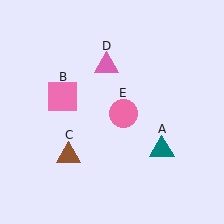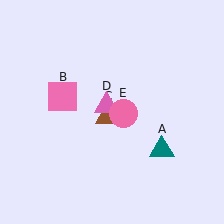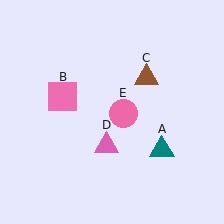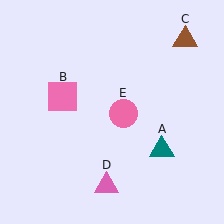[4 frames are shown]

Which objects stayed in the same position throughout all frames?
Teal triangle (object A) and pink square (object B) and pink circle (object E) remained stationary.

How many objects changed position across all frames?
2 objects changed position: brown triangle (object C), pink triangle (object D).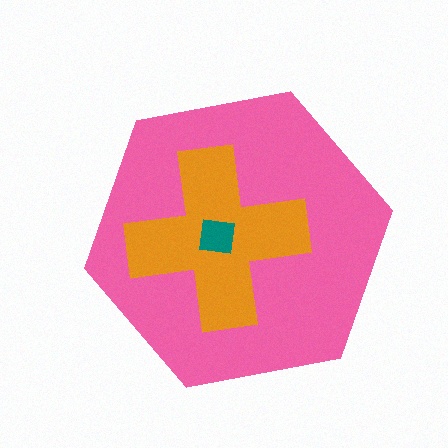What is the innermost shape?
The teal square.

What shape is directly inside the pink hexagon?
The orange cross.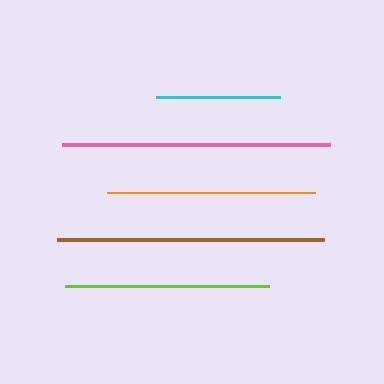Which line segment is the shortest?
The cyan line is the shortest at approximately 124 pixels.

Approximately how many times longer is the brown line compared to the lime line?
The brown line is approximately 1.3 times the length of the lime line.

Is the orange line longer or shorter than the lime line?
The orange line is longer than the lime line.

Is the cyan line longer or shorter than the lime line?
The lime line is longer than the cyan line.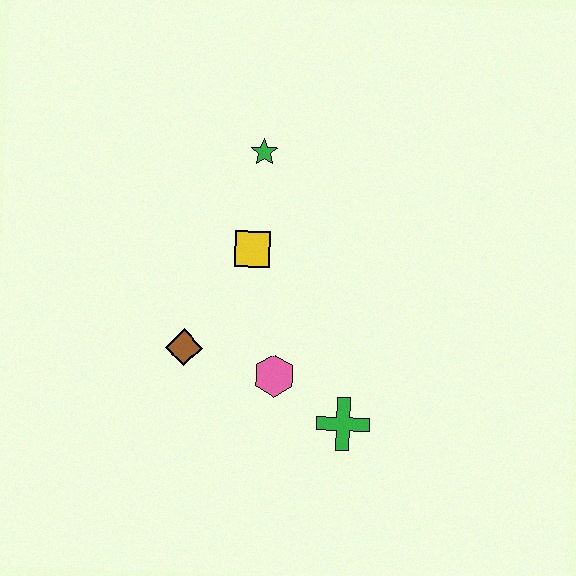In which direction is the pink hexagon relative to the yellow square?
The pink hexagon is below the yellow square.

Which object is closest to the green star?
The yellow square is closest to the green star.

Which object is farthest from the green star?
The green cross is farthest from the green star.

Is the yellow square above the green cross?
Yes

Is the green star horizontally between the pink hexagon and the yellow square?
Yes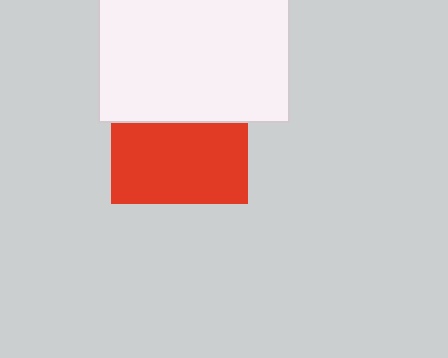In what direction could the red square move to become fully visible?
The red square could move down. That would shift it out from behind the white rectangle entirely.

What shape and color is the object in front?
The object in front is a white rectangle.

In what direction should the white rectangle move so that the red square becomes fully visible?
The white rectangle should move up. That is the shortest direction to clear the overlap and leave the red square fully visible.